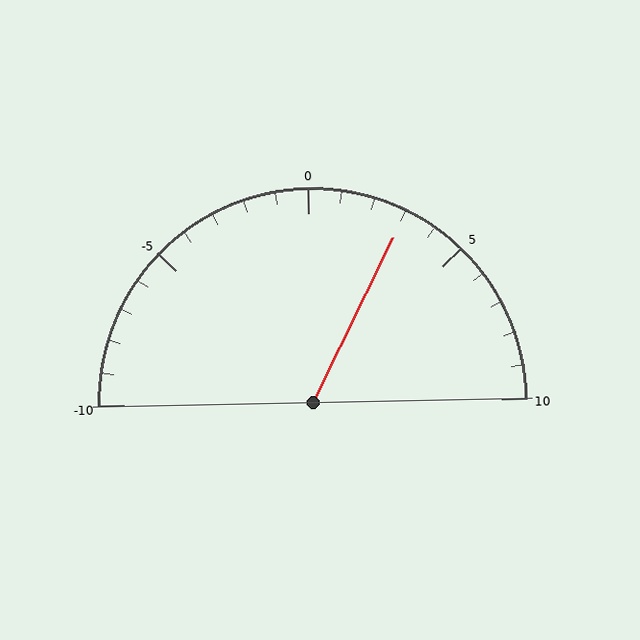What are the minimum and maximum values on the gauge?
The gauge ranges from -10 to 10.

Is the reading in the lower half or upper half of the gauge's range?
The reading is in the upper half of the range (-10 to 10).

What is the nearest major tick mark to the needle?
The nearest major tick mark is 5.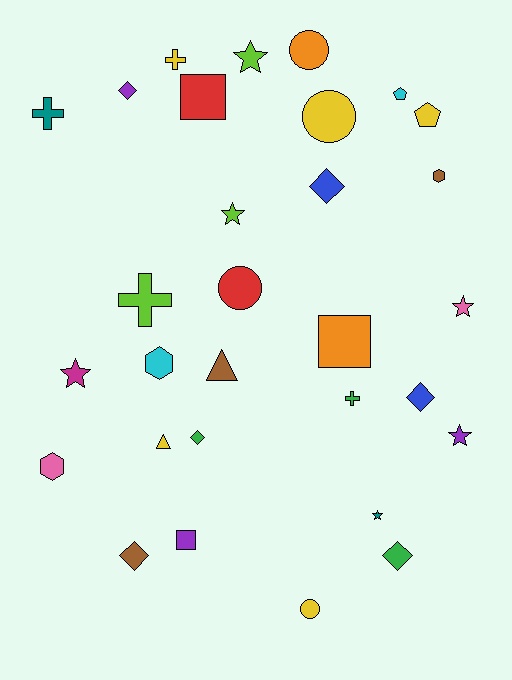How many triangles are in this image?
There are 2 triangles.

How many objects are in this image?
There are 30 objects.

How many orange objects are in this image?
There are 2 orange objects.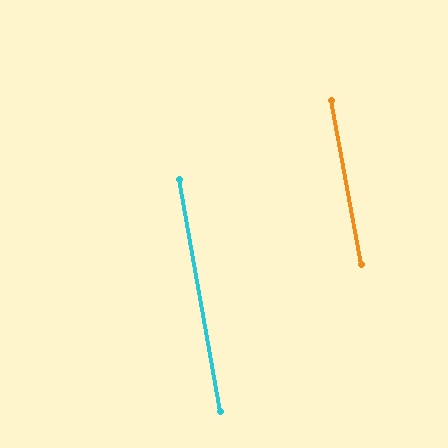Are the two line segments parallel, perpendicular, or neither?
Parallel — their directions differ by only 0.3°.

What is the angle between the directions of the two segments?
Approximately 0 degrees.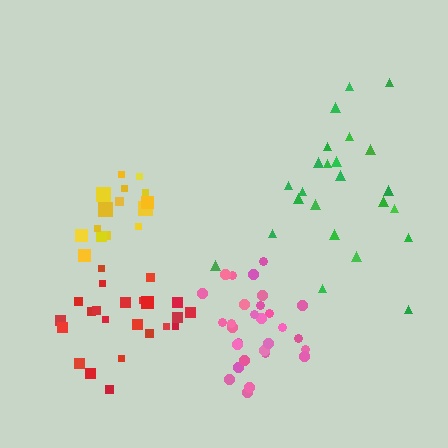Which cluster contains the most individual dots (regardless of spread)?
Pink (29).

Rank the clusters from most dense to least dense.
red, yellow, pink, green.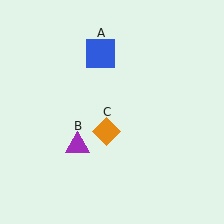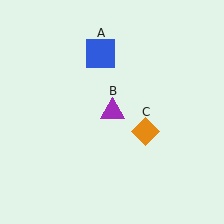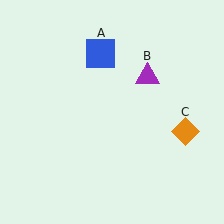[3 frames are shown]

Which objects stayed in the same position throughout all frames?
Blue square (object A) remained stationary.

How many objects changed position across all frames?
2 objects changed position: purple triangle (object B), orange diamond (object C).